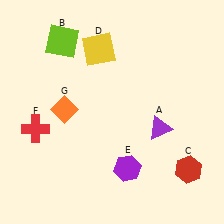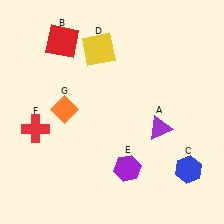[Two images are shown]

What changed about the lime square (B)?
In Image 1, B is lime. In Image 2, it changed to red.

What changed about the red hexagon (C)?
In Image 1, C is red. In Image 2, it changed to blue.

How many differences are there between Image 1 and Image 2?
There are 2 differences between the two images.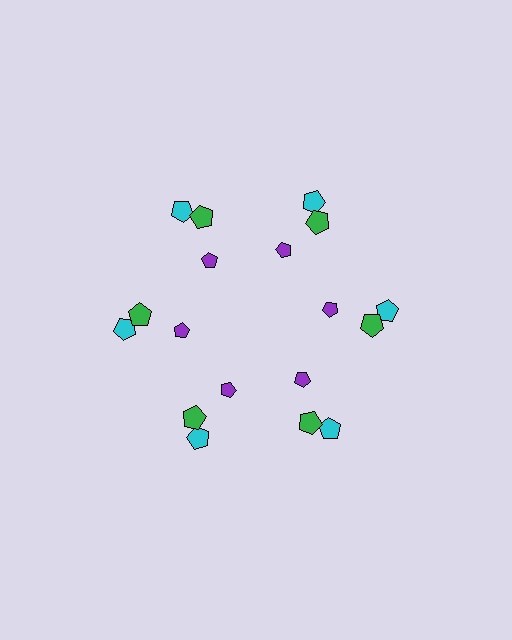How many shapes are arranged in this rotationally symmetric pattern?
There are 18 shapes, arranged in 6 groups of 3.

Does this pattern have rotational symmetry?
Yes, this pattern has 6-fold rotational symmetry. It looks the same after rotating 60 degrees around the center.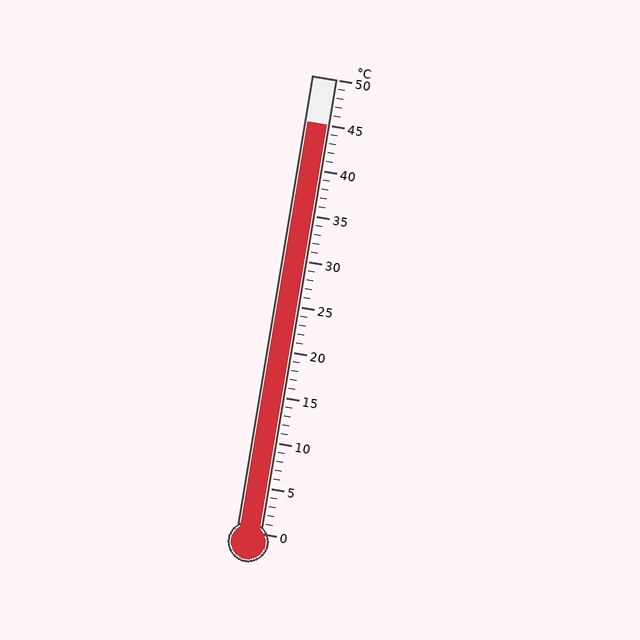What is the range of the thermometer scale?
The thermometer scale ranges from 0°C to 50°C.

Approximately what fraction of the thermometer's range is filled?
The thermometer is filled to approximately 90% of its range.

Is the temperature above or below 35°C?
The temperature is above 35°C.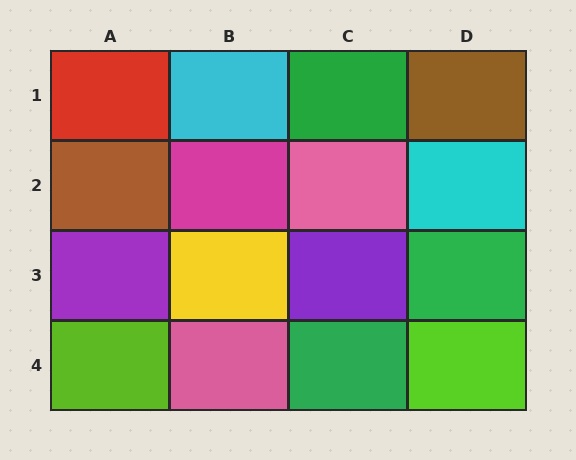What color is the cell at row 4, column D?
Lime.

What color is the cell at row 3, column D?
Green.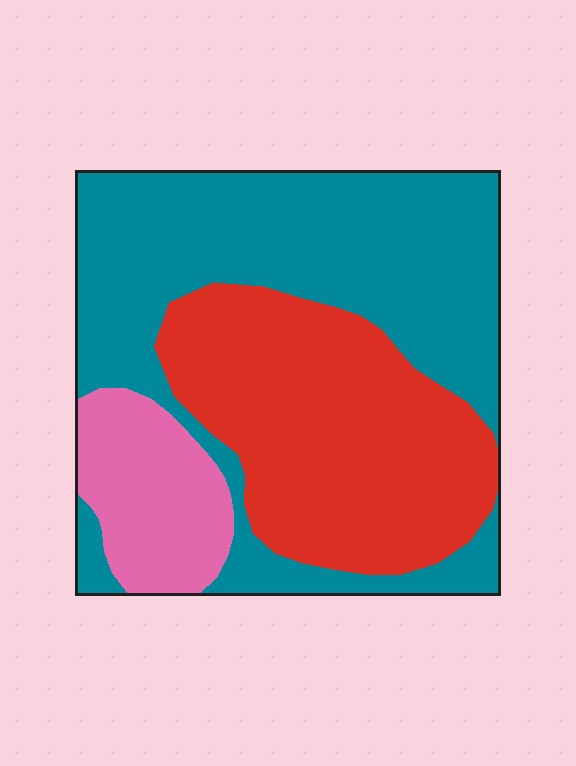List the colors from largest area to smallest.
From largest to smallest: teal, red, pink.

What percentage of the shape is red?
Red covers roughly 35% of the shape.